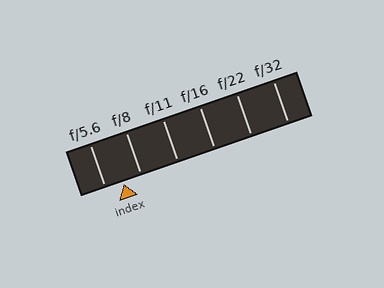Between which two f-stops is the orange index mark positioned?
The index mark is between f/5.6 and f/8.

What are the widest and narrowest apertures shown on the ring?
The widest aperture shown is f/5.6 and the narrowest is f/32.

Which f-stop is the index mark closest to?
The index mark is closest to f/8.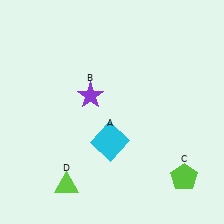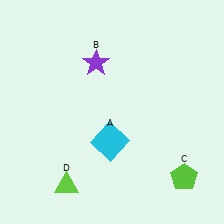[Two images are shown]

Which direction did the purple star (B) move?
The purple star (B) moved up.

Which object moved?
The purple star (B) moved up.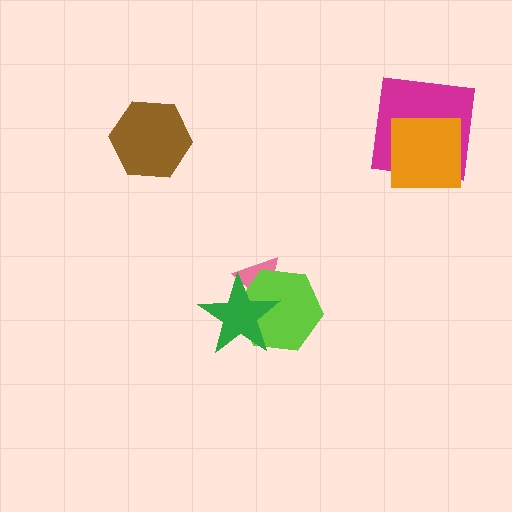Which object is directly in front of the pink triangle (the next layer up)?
The lime hexagon is directly in front of the pink triangle.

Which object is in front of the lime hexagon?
The green star is in front of the lime hexagon.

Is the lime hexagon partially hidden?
Yes, it is partially covered by another shape.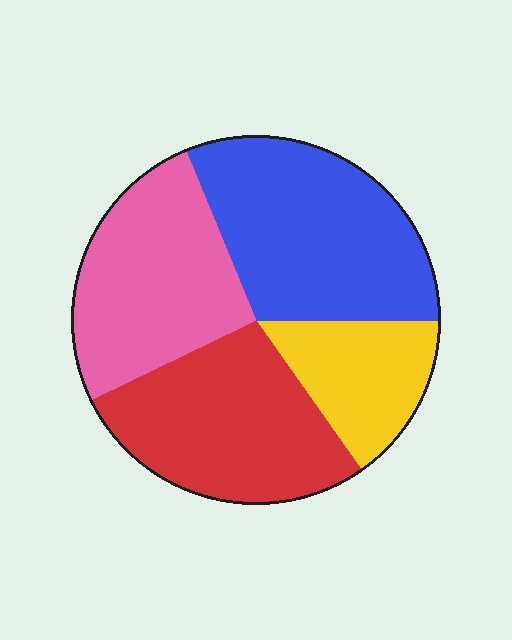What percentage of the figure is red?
Red covers about 30% of the figure.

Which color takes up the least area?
Yellow, at roughly 15%.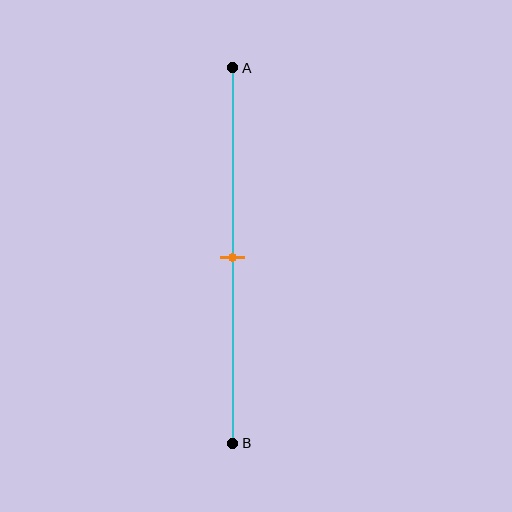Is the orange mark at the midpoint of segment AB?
Yes, the mark is approximately at the midpoint.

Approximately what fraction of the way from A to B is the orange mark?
The orange mark is approximately 50% of the way from A to B.